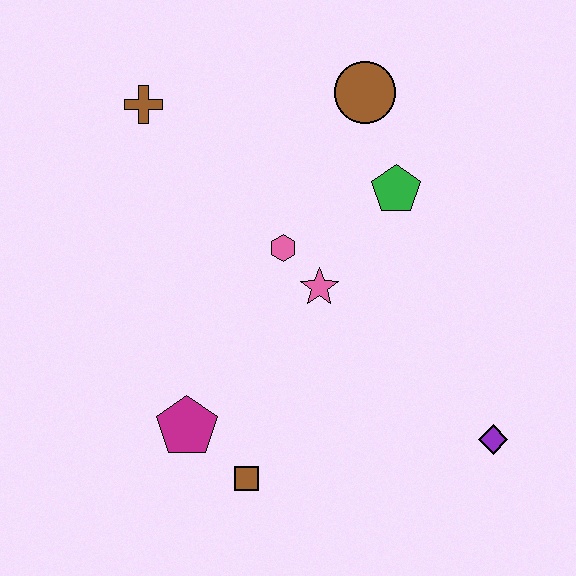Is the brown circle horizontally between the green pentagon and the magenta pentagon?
Yes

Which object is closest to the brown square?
The magenta pentagon is closest to the brown square.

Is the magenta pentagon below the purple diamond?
No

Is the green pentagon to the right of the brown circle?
Yes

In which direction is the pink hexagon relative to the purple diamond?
The pink hexagon is to the left of the purple diamond.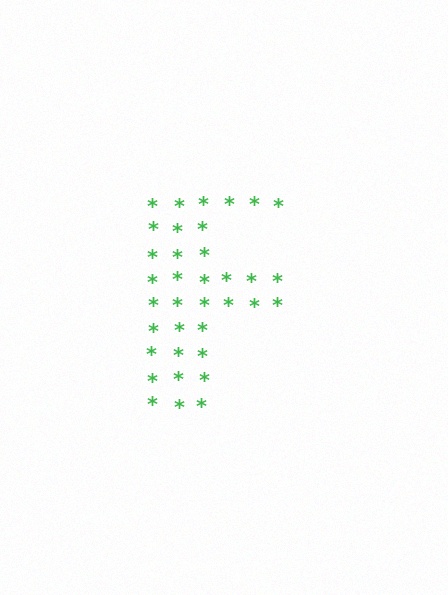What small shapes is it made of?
It is made of small asterisks.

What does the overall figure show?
The overall figure shows the letter F.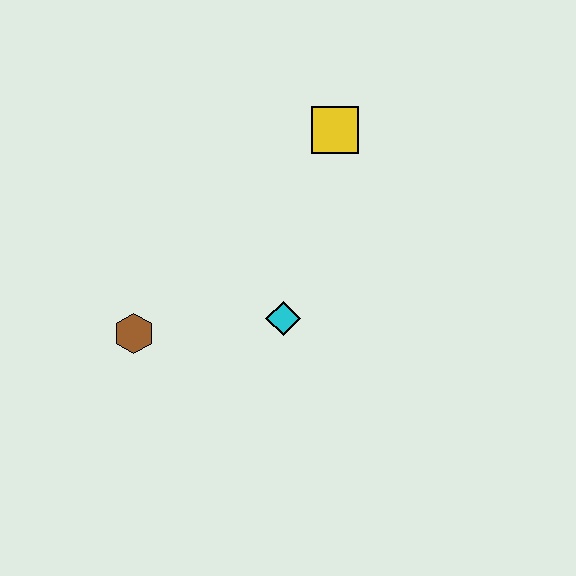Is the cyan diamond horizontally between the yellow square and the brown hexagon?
Yes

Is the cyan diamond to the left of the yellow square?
Yes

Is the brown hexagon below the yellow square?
Yes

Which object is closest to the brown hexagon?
The cyan diamond is closest to the brown hexagon.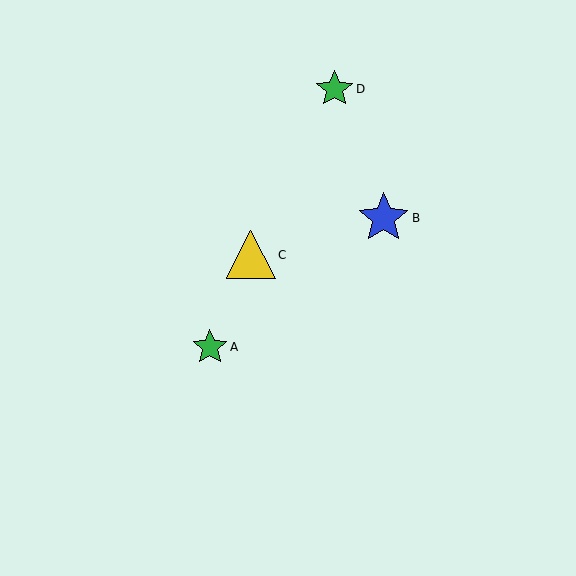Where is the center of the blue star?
The center of the blue star is at (384, 218).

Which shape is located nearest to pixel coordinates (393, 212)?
The blue star (labeled B) at (384, 218) is nearest to that location.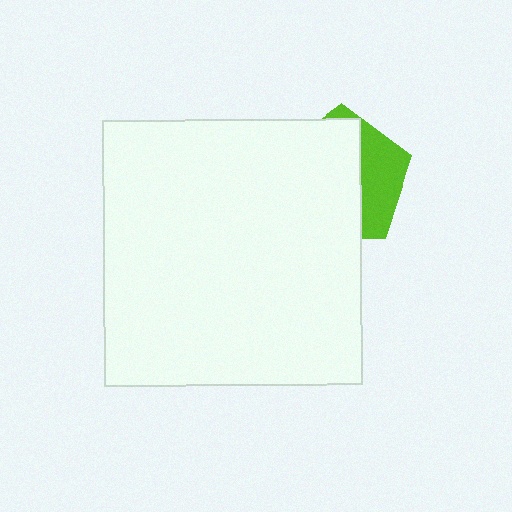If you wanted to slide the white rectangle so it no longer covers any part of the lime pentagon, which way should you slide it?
Slide it left — that is the most direct way to separate the two shapes.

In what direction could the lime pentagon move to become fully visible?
The lime pentagon could move right. That would shift it out from behind the white rectangle entirely.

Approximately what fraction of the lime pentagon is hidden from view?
Roughly 66% of the lime pentagon is hidden behind the white rectangle.